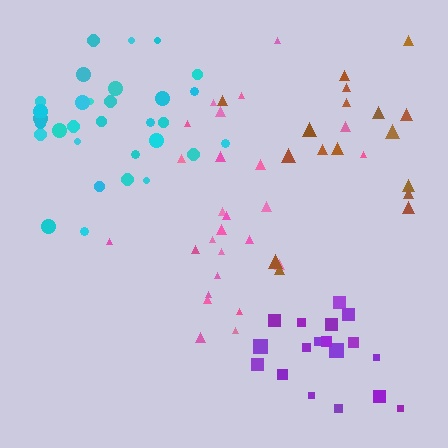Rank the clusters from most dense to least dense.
purple, cyan, pink, brown.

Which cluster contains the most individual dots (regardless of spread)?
Cyan (32).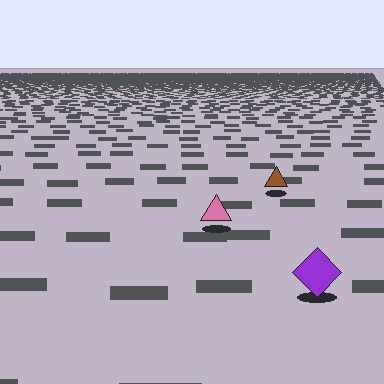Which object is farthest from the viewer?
The brown triangle is farthest from the viewer. It appears smaller and the ground texture around it is denser.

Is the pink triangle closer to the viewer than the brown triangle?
Yes. The pink triangle is closer — you can tell from the texture gradient: the ground texture is coarser near it.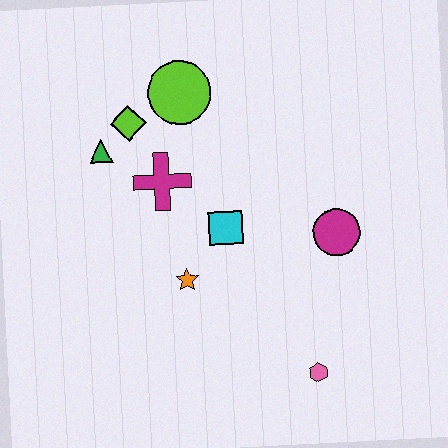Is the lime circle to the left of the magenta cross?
No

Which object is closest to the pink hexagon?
The magenta circle is closest to the pink hexagon.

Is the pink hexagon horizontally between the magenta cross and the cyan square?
No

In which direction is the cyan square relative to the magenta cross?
The cyan square is to the right of the magenta cross.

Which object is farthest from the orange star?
The lime circle is farthest from the orange star.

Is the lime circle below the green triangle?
No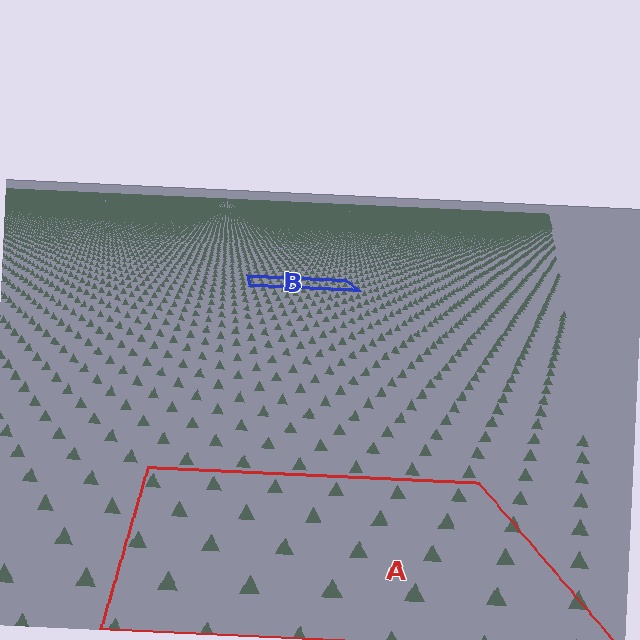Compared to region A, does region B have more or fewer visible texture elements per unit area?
Region B has more texture elements per unit area — they are packed more densely because it is farther away.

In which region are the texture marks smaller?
The texture marks are smaller in region B, because it is farther away.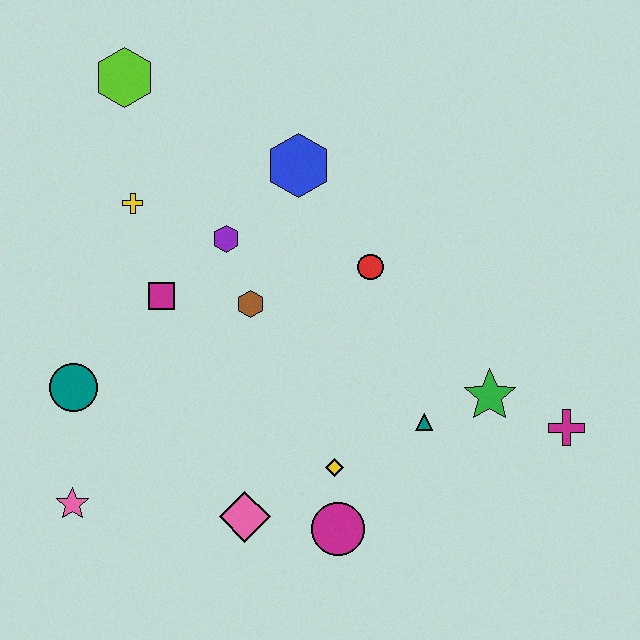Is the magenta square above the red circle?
No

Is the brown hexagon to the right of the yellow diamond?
No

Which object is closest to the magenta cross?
The green star is closest to the magenta cross.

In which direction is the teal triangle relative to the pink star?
The teal triangle is to the right of the pink star.